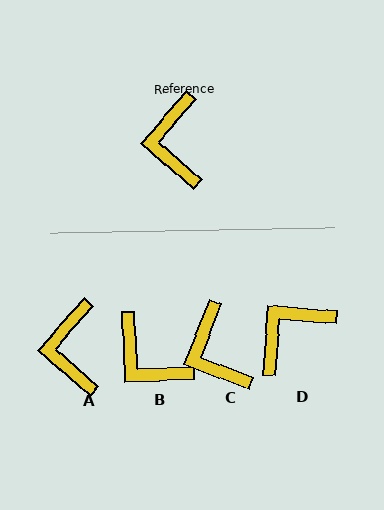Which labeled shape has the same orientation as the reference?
A.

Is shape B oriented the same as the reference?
No, it is off by about 44 degrees.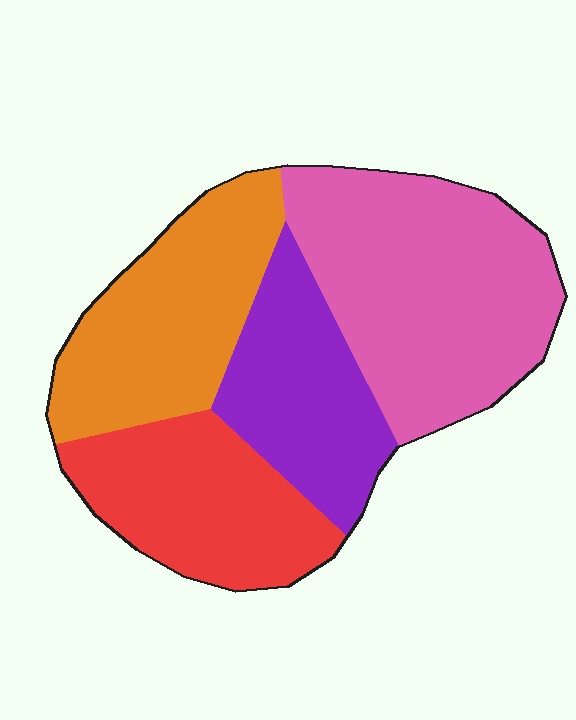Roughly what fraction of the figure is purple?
Purple covers 19% of the figure.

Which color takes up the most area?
Pink, at roughly 35%.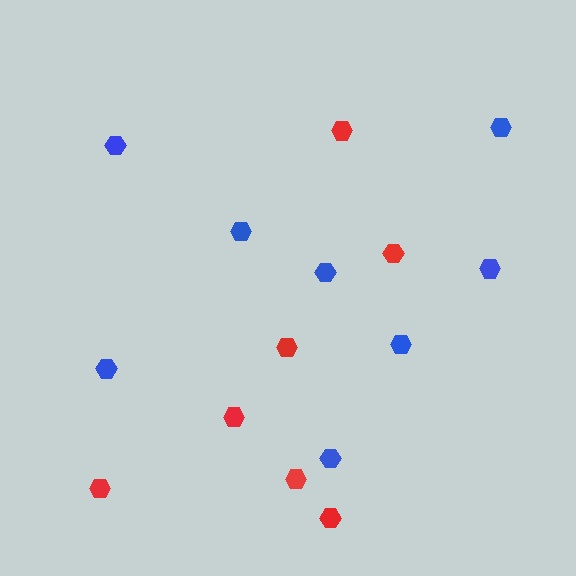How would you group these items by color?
There are 2 groups: one group of red hexagons (7) and one group of blue hexagons (8).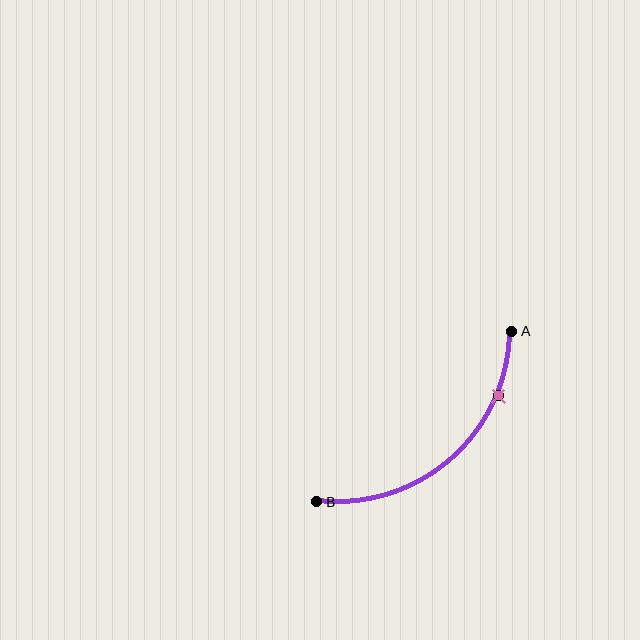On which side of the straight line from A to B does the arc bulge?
The arc bulges below and to the right of the straight line connecting A and B.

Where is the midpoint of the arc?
The arc midpoint is the point on the curve farthest from the straight line joining A and B. It sits below and to the right of that line.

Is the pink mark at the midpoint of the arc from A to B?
No. The pink mark lies on the arc but is closer to endpoint A. The arc midpoint would be at the point on the curve equidistant along the arc from both A and B.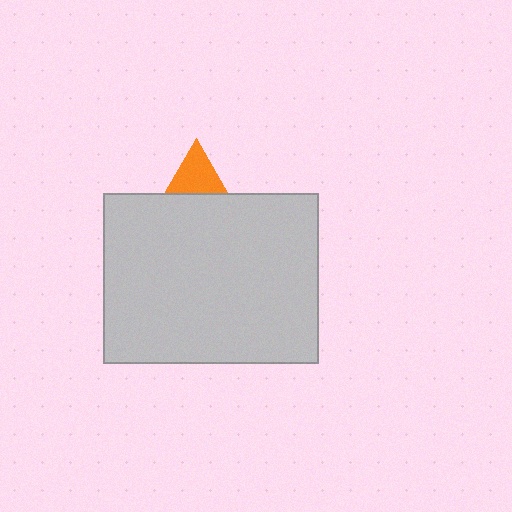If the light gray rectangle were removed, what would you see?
You would see the complete orange triangle.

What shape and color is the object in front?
The object in front is a light gray rectangle.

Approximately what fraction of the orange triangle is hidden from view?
Roughly 68% of the orange triangle is hidden behind the light gray rectangle.